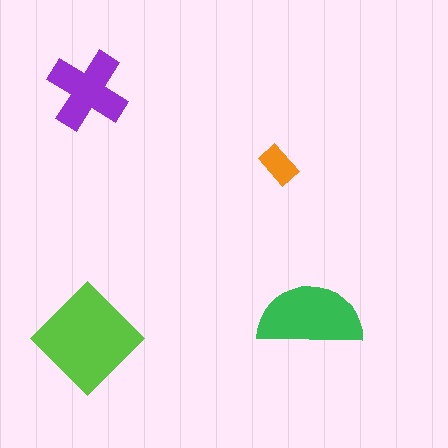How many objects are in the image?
There are 4 objects in the image.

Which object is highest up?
The purple cross is topmost.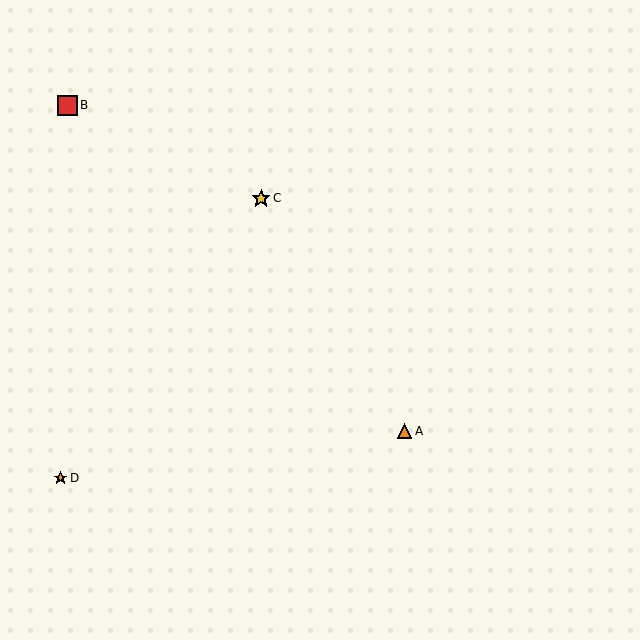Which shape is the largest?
The red square (labeled B) is the largest.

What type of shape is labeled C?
Shape C is a yellow star.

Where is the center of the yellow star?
The center of the yellow star is at (261, 198).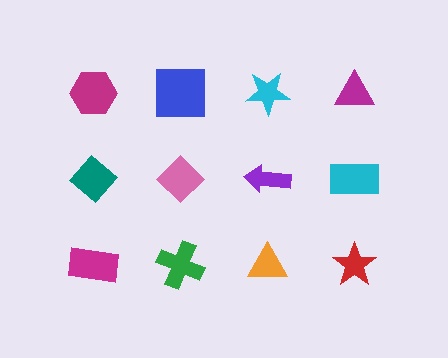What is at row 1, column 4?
A magenta triangle.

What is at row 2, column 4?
A cyan rectangle.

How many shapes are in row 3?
4 shapes.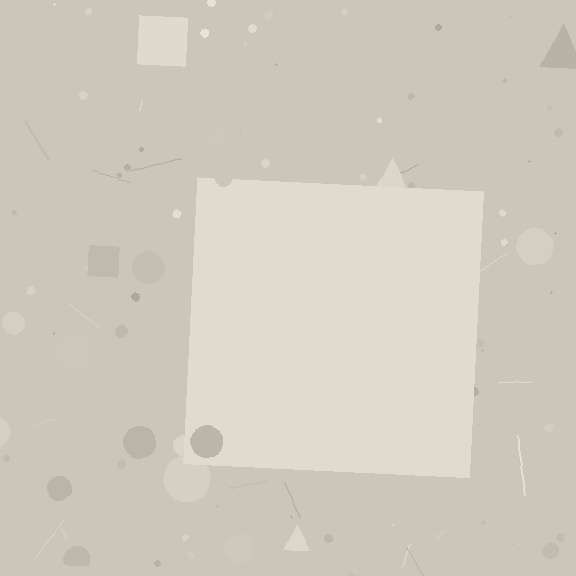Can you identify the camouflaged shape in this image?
The camouflaged shape is a square.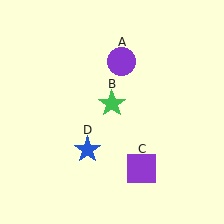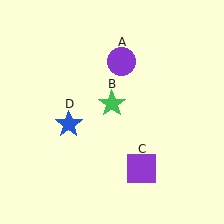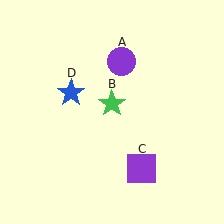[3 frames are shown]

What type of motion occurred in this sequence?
The blue star (object D) rotated clockwise around the center of the scene.